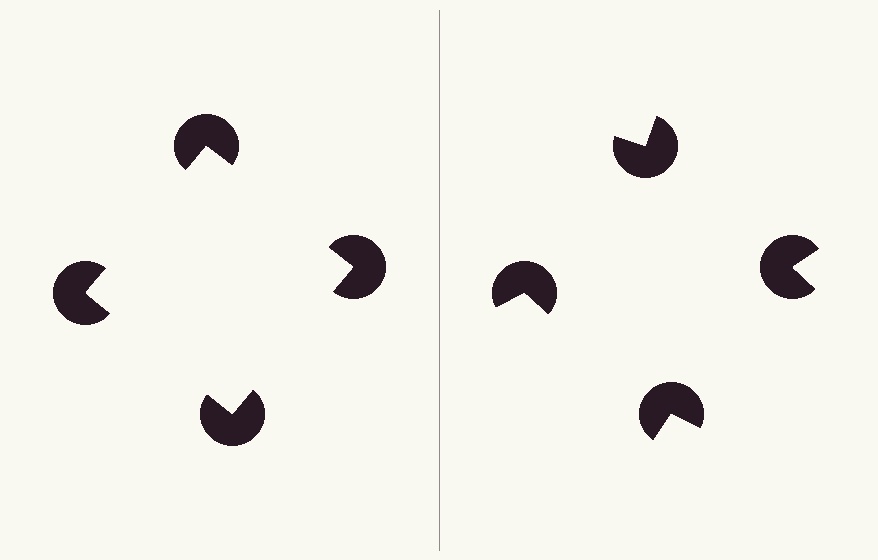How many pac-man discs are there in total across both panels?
8 — 4 on each side.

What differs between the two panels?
The pac-man discs are positioned identically on both sides; only the wedge orientations differ. On the left they align to a square; on the right they are misaligned.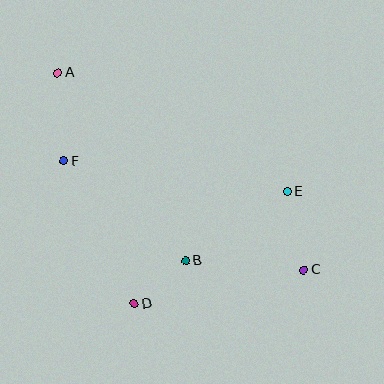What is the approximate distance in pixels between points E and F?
The distance between E and F is approximately 226 pixels.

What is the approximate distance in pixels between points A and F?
The distance between A and F is approximately 89 pixels.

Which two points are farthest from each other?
Points A and C are farthest from each other.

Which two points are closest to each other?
Points B and D are closest to each other.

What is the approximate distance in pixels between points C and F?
The distance between C and F is approximately 263 pixels.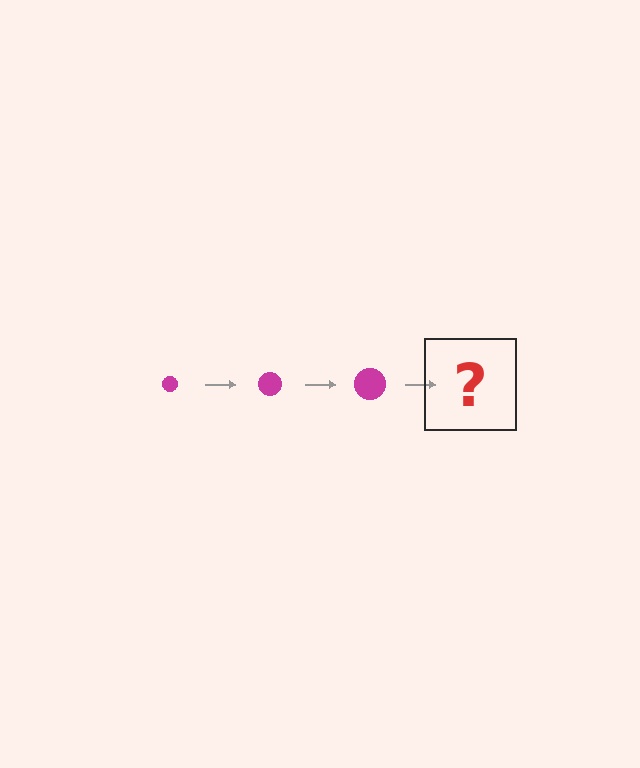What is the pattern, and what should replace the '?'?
The pattern is that the circle gets progressively larger each step. The '?' should be a magenta circle, larger than the previous one.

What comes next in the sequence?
The next element should be a magenta circle, larger than the previous one.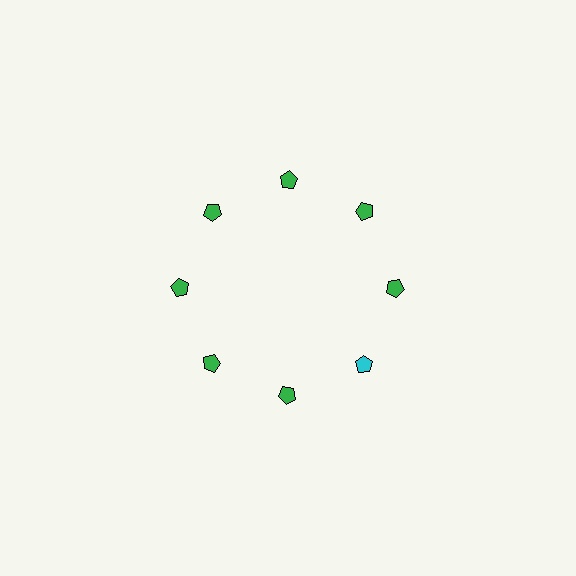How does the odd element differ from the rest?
It has a different color: cyan instead of green.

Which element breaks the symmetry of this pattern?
The cyan pentagon at roughly the 4 o'clock position breaks the symmetry. All other shapes are green pentagons.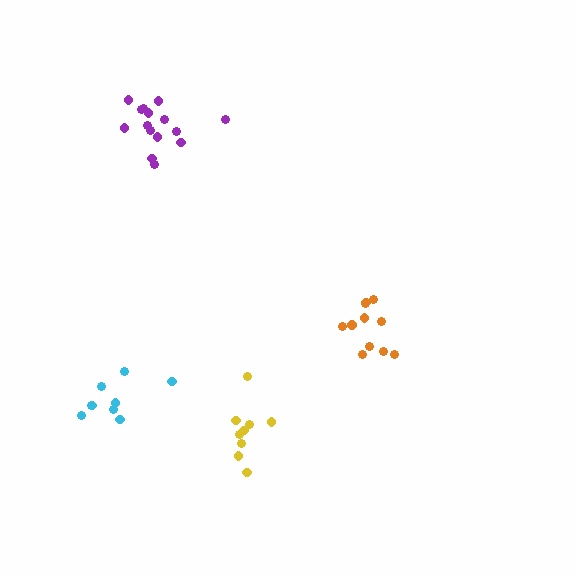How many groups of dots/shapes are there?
There are 4 groups.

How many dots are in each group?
Group 1: 11 dots, Group 2: 15 dots, Group 3: 9 dots, Group 4: 9 dots (44 total).